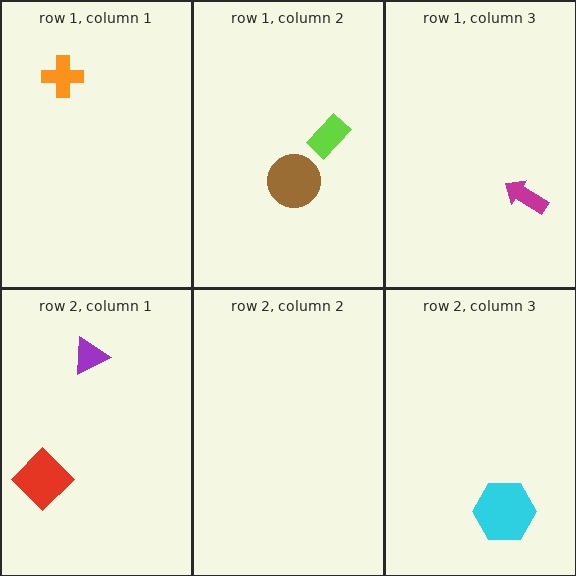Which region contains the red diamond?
The row 2, column 1 region.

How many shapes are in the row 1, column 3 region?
1.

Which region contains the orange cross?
The row 1, column 1 region.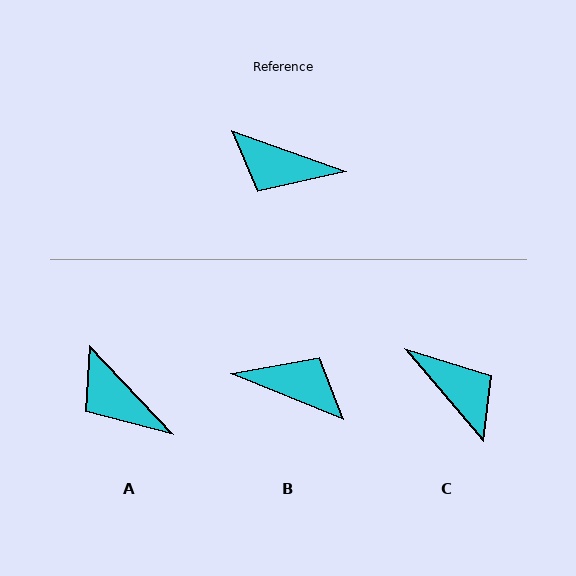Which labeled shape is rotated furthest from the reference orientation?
B, about 178 degrees away.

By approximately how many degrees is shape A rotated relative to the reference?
Approximately 27 degrees clockwise.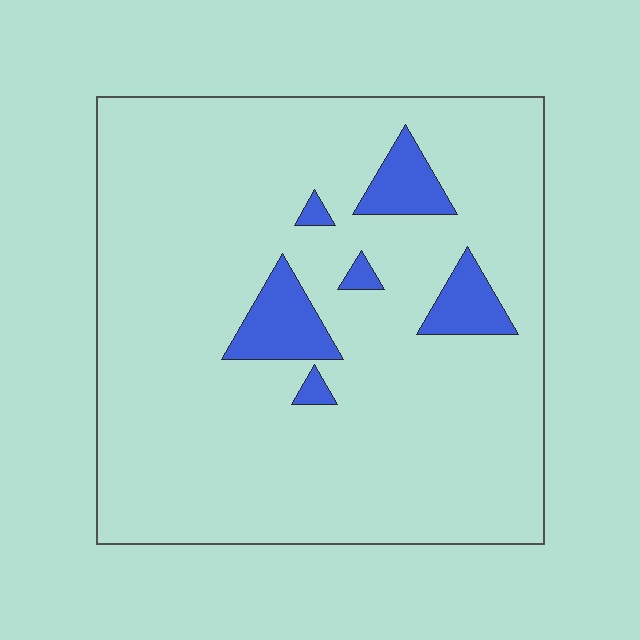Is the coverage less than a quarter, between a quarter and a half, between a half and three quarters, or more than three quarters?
Less than a quarter.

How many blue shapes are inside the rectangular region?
6.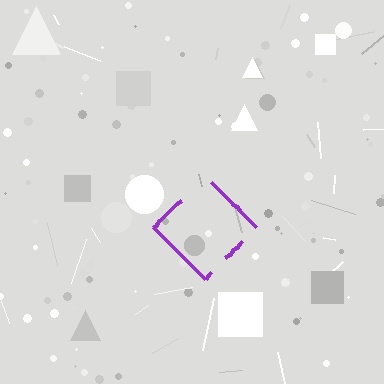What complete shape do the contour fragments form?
The contour fragments form a diamond.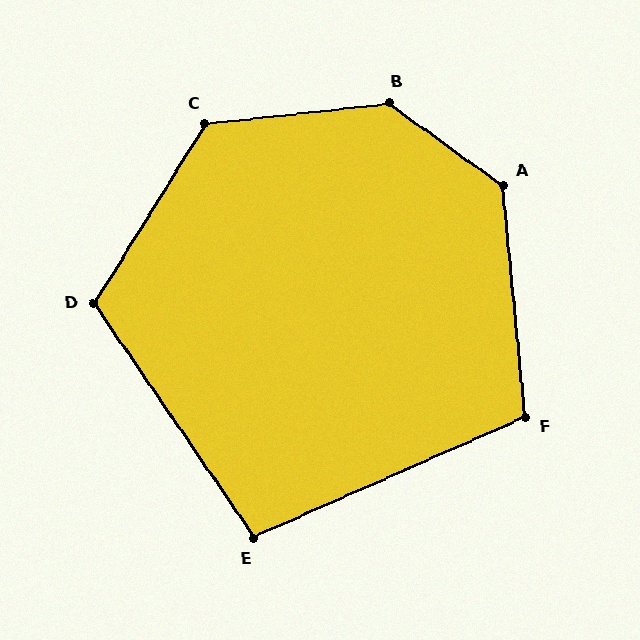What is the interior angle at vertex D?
Approximately 114 degrees (obtuse).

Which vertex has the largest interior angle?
B, at approximately 138 degrees.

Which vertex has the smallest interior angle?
E, at approximately 101 degrees.